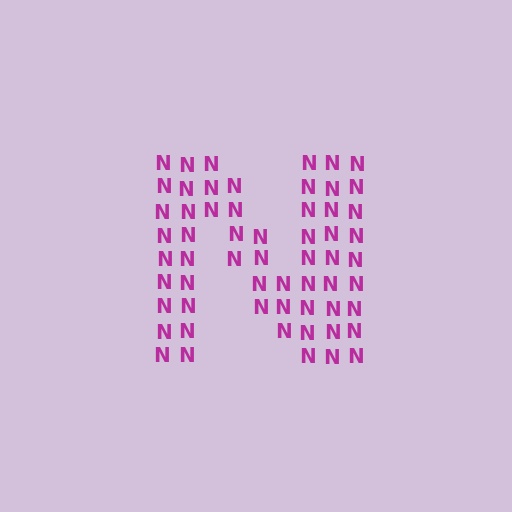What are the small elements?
The small elements are letter N's.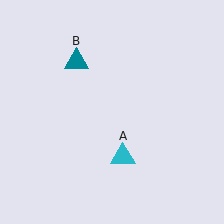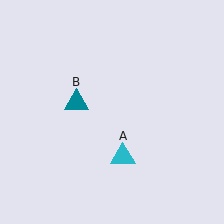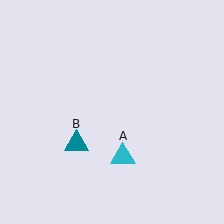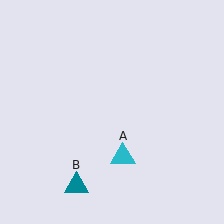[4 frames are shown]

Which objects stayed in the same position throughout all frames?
Cyan triangle (object A) remained stationary.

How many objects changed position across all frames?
1 object changed position: teal triangle (object B).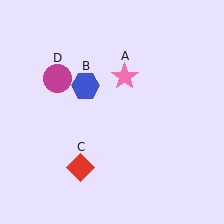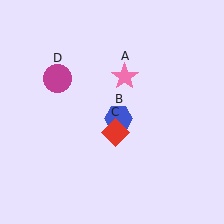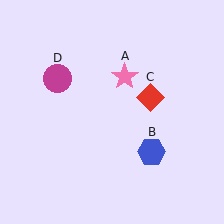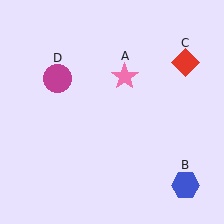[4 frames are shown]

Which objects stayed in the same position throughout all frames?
Pink star (object A) and magenta circle (object D) remained stationary.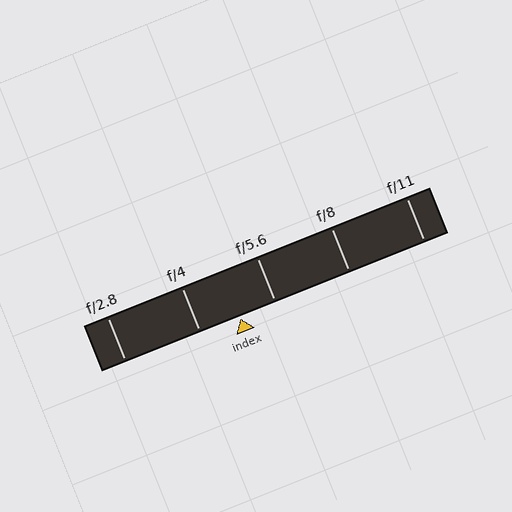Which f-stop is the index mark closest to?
The index mark is closest to f/5.6.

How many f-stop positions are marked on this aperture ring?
There are 5 f-stop positions marked.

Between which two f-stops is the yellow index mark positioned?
The index mark is between f/4 and f/5.6.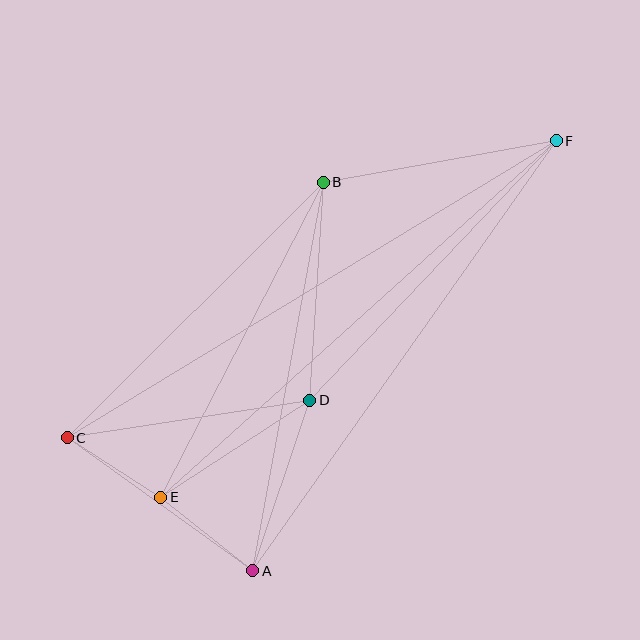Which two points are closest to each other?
Points C and E are closest to each other.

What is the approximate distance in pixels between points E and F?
The distance between E and F is approximately 533 pixels.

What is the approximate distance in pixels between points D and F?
The distance between D and F is approximately 358 pixels.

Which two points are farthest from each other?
Points C and F are farthest from each other.